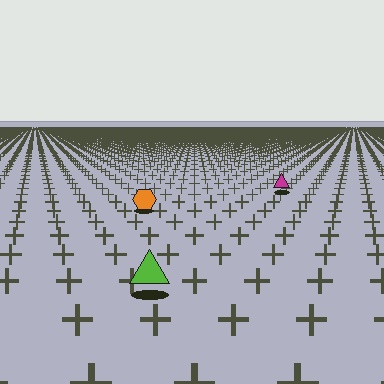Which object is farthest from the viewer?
The magenta triangle is farthest from the viewer. It appears smaller and the ground texture around it is denser.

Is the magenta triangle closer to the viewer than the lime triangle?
No. The lime triangle is closer — you can tell from the texture gradient: the ground texture is coarser near it.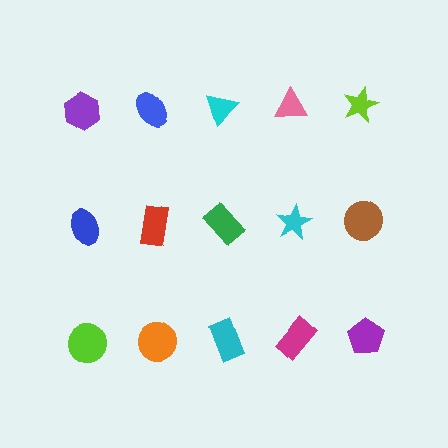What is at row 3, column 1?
A lime circle.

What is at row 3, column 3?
A cyan rectangle.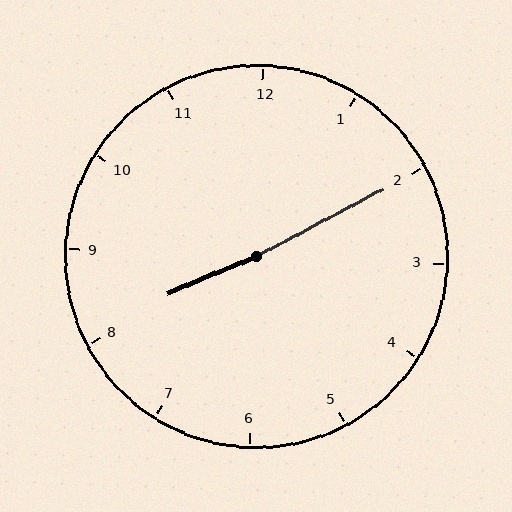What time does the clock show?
8:10.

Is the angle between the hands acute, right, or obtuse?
It is obtuse.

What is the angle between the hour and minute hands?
Approximately 175 degrees.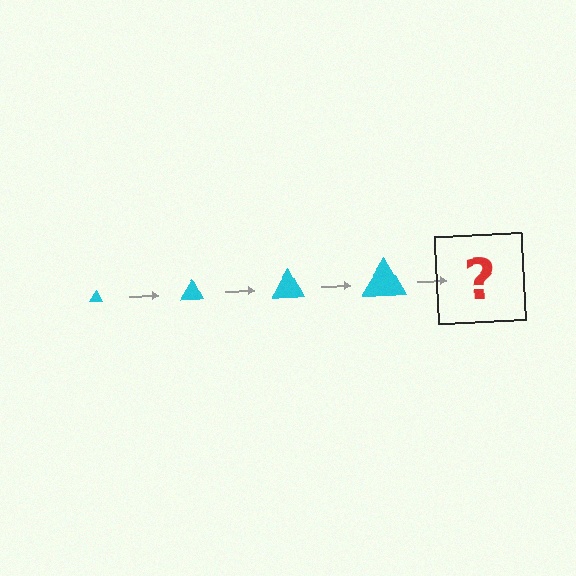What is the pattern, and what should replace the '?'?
The pattern is that the triangle gets progressively larger each step. The '?' should be a cyan triangle, larger than the previous one.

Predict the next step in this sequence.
The next step is a cyan triangle, larger than the previous one.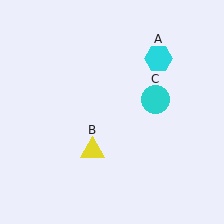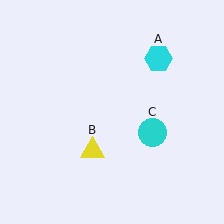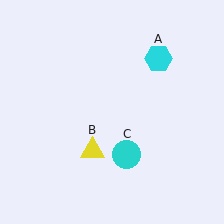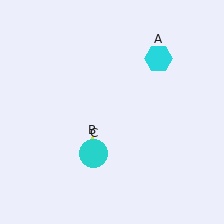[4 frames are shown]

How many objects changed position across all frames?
1 object changed position: cyan circle (object C).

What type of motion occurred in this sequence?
The cyan circle (object C) rotated clockwise around the center of the scene.